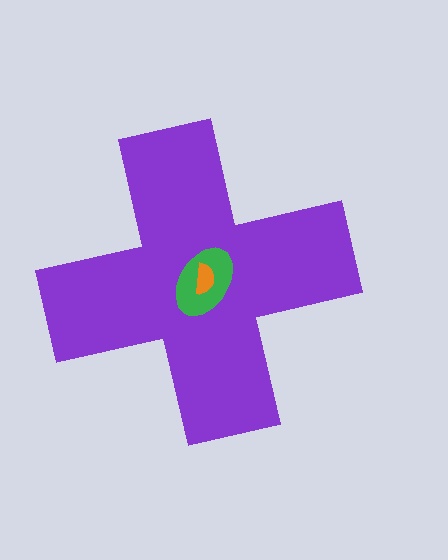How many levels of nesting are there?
3.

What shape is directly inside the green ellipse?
The orange semicircle.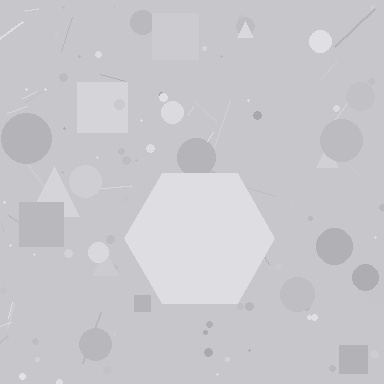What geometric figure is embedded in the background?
A hexagon is embedded in the background.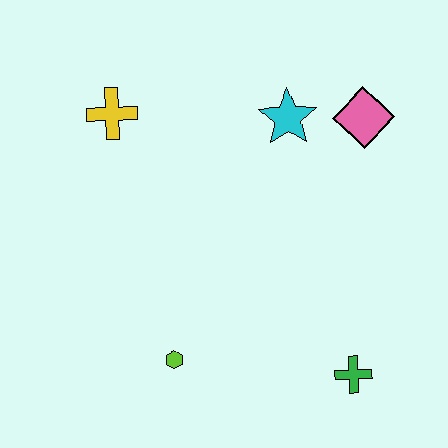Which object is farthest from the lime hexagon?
The pink diamond is farthest from the lime hexagon.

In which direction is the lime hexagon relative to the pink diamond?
The lime hexagon is below the pink diamond.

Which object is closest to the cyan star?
The pink diamond is closest to the cyan star.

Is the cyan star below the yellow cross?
Yes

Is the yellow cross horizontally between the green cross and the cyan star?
No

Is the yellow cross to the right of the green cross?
No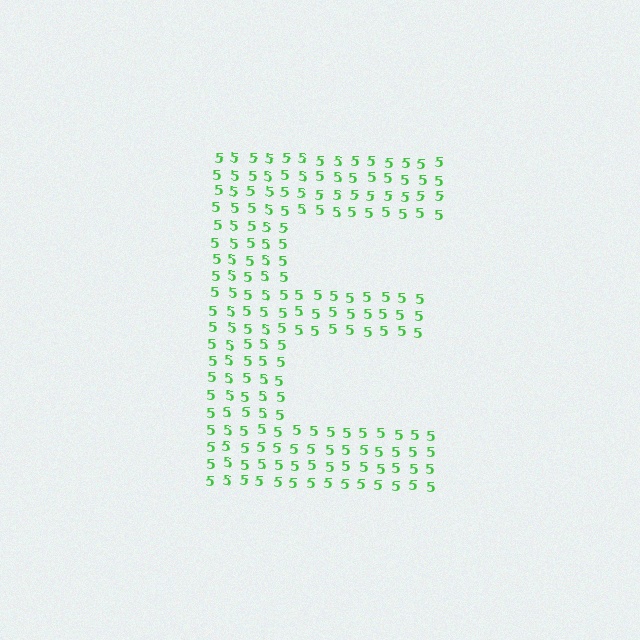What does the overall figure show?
The overall figure shows the letter E.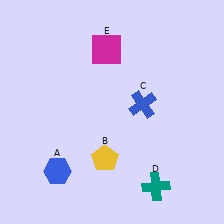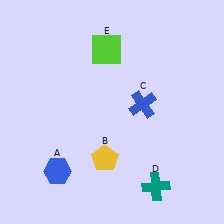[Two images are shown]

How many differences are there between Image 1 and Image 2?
There is 1 difference between the two images.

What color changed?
The square (E) changed from magenta in Image 1 to lime in Image 2.